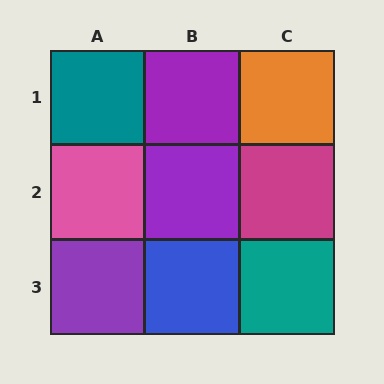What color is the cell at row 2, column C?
Magenta.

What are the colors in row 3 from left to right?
Purple, blue, teal.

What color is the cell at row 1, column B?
Purple.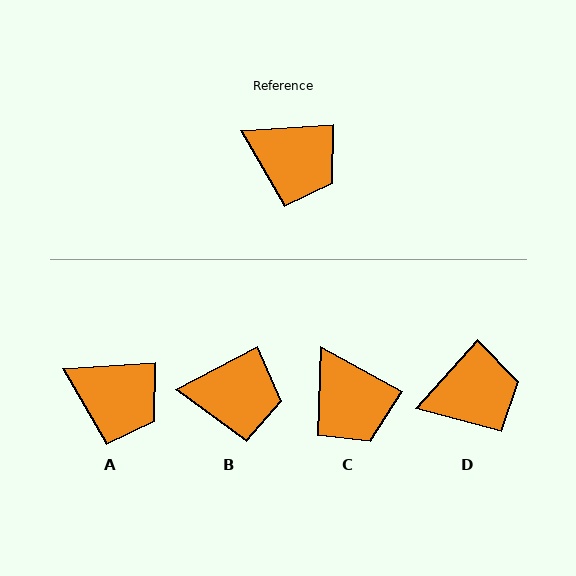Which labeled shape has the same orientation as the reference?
A.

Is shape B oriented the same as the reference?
No, it is off by about 24 degrees.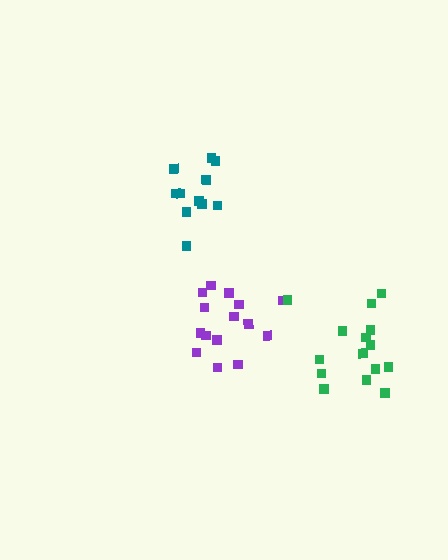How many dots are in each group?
Group 1: 15 dots, Group 2: 12 dots, Group 3: 15 dots (42 total).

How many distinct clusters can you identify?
There are 3 distinct clusters.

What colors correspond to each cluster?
The clusters are colored: purple, teal, green.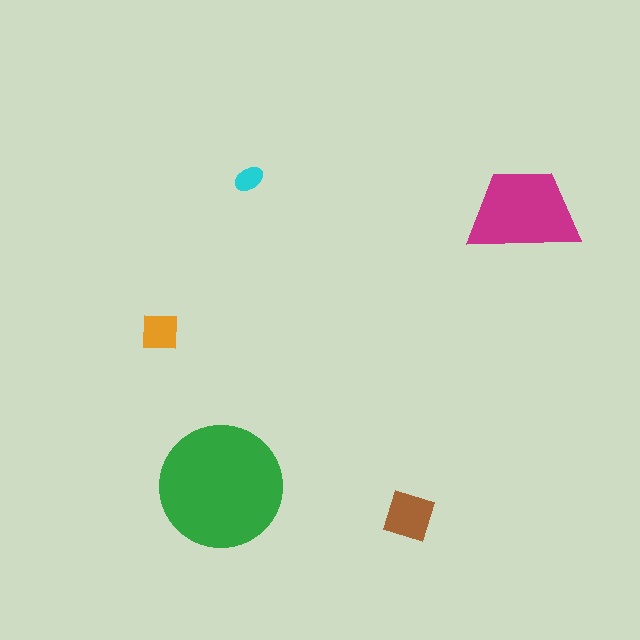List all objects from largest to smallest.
The green circle, the magenta trapezoid, the brown square, the orange square, the cyan ellipse.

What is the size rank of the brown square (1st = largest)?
3rd.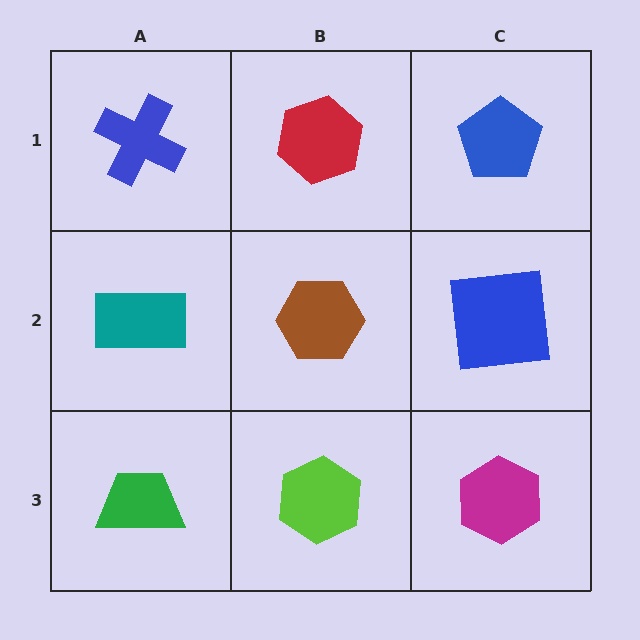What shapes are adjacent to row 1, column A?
A teal rectangle (row 2, column A), a red hexagon (row 1, column B).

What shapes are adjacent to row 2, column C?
A blue pentagon (row 1, column C), a magenta hexagon (row 3, column C), a brown hexagon (row 2, column B).